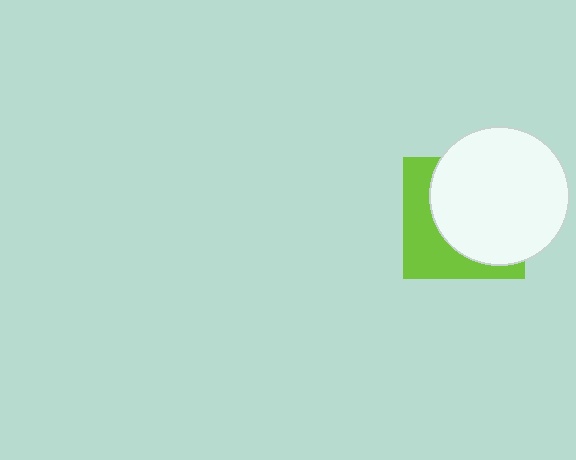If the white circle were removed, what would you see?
You would see the complete lime square.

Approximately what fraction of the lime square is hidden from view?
Roughly 62% of the lime square is hidden behind the white circle.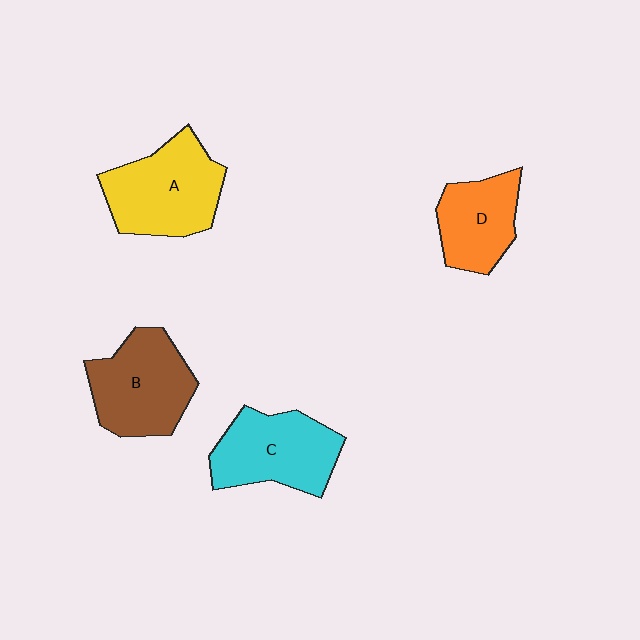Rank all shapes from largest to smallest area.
From largest to smallest: A (yellow), B (brown), C (cyan), D (orange).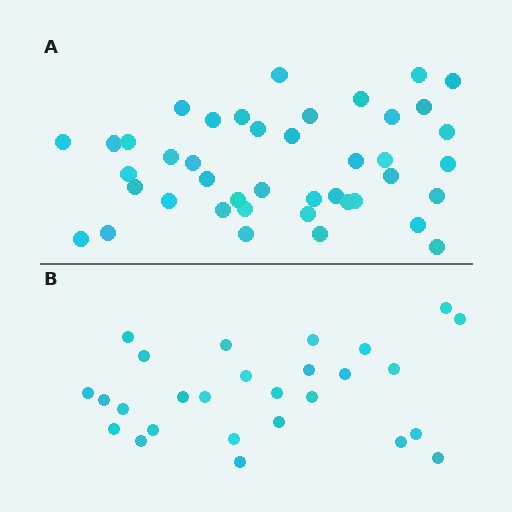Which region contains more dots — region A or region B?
Region A (the top region) has more dots.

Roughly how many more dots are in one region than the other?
Region A has approximately 15 more dots than region B.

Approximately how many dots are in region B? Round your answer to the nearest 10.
About 30 dots. (The exact count is 27, which rounds to 30.)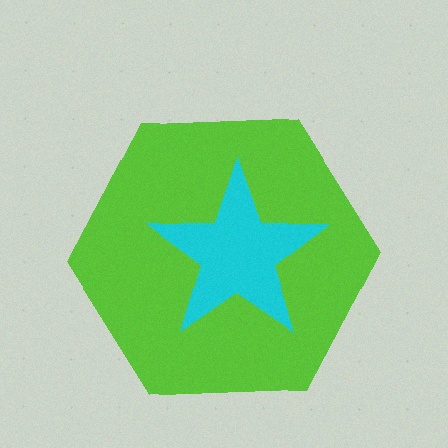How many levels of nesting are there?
2.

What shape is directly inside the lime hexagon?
The cyan star.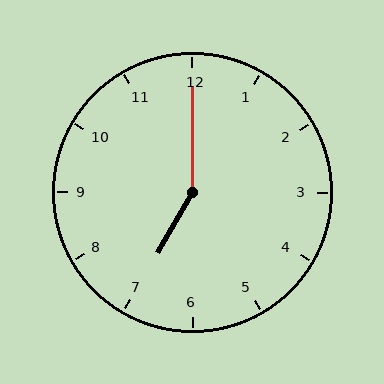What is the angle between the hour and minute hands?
Approximately 150 degrees.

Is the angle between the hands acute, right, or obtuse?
It is obtuse.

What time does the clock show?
7:00.